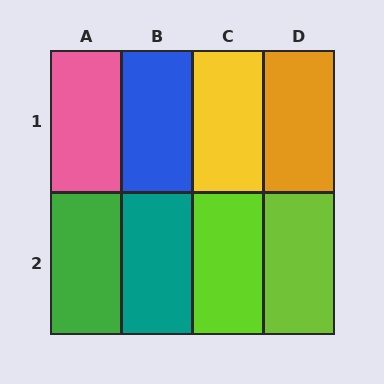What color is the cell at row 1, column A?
Pink.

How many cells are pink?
1 cell is pink.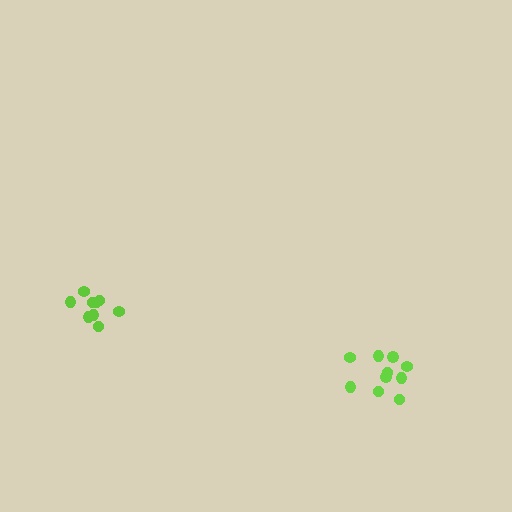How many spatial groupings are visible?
There are 2 spatial groupings.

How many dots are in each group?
Group 1: 9 dots, Group 2: 10 dots (19 total).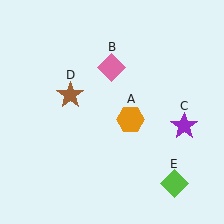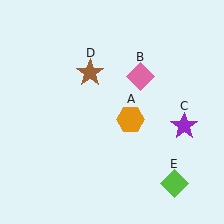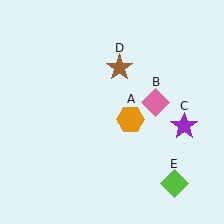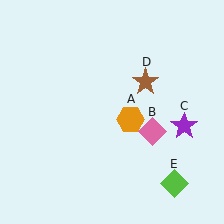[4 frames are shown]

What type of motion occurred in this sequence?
The pink diamond (object B), brown star (object D) rotated clockwise around the center of the scene.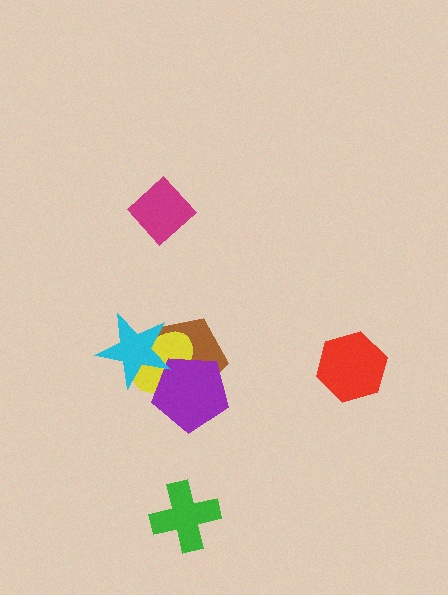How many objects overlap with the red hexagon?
0 objects overlap with the red hexagon.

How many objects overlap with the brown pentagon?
3 objects overlap with the brown pentagon.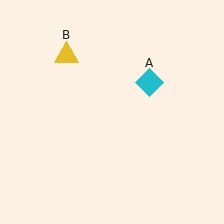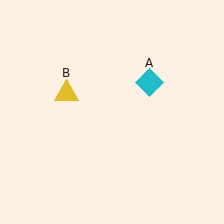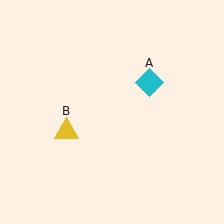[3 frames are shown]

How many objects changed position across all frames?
1 object changed position: yellow triangle (object B).